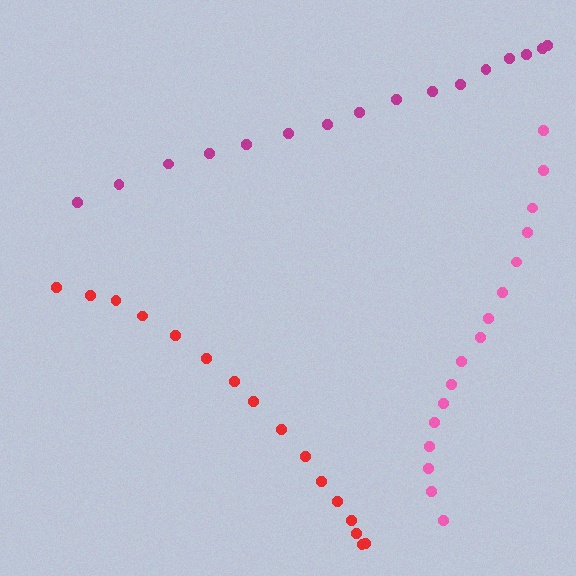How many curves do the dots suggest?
There are 3 distinct paths.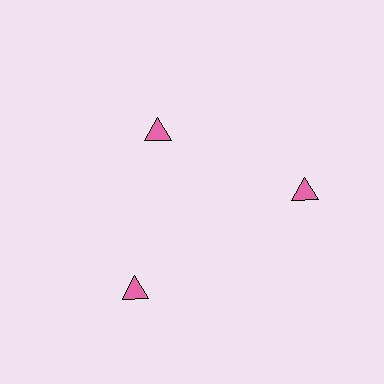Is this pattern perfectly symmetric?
No. The 3 pink triangles are arranged in a ring, but one element near the 11 o'clock position is pulled inward toward the center, breaking the 3-fold rotational symmetry.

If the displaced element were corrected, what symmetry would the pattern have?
It would have 3-fold rotational symmetry — the pattern would map onto itself every 120 degrees.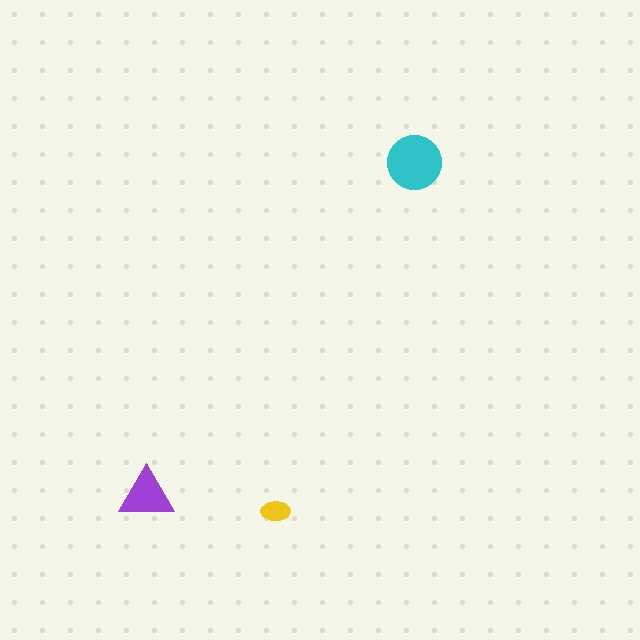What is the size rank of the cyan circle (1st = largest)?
1st.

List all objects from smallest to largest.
The yellow ellipse, the purple triangle, the cyan circle.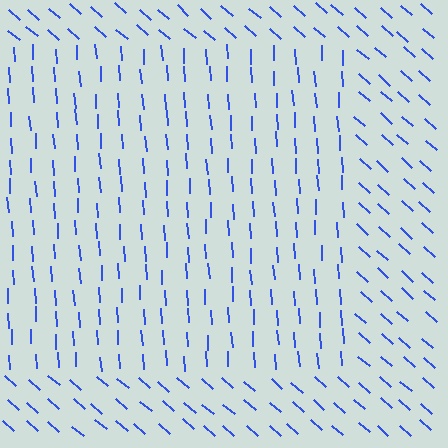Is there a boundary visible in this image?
Yes, there is a texture boundary formed by a change in line orientation.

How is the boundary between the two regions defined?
The boundary is defined purely by a change in line orientation (approximately 45 degrees difference). All lines are the same color and thickness.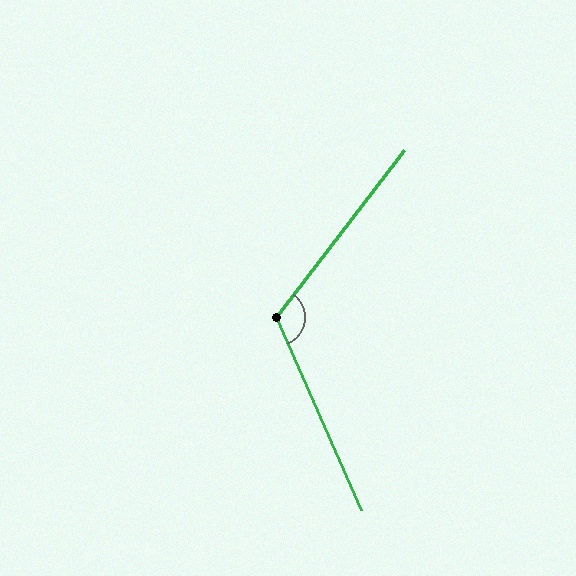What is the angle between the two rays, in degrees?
Approximately 119 degrees.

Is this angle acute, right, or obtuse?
It is obtuse.